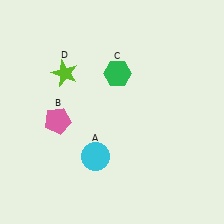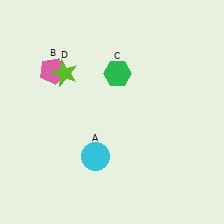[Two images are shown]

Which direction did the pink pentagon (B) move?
The pink pentagon (B) moved up.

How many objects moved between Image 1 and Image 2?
1 object moved between the two images.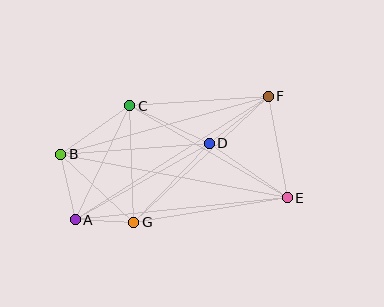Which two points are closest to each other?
Points A and G are closest to each other.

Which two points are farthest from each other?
Points B and E are farthest from each other.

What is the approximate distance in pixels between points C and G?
The distance between C and G is approximately 117 pixels.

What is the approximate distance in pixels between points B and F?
The distance between B and F is approximately 216 pixels.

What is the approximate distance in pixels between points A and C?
The distance between A and C is approximately 126 pixels.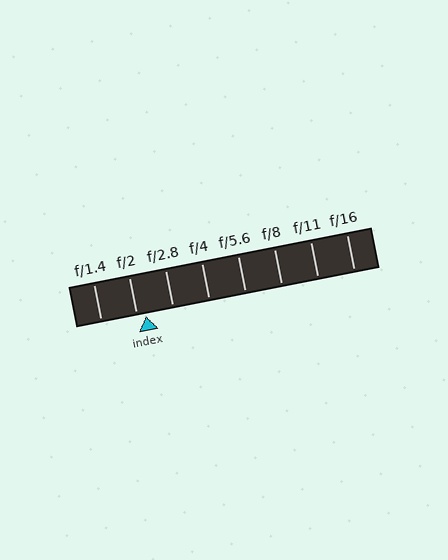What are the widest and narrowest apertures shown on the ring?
The widest aperture shown is f/1.4 and the narrowest is f/16.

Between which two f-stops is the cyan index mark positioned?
The index mark is between f/2 and f/2.8.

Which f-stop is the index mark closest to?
The index mark is closest to f/2.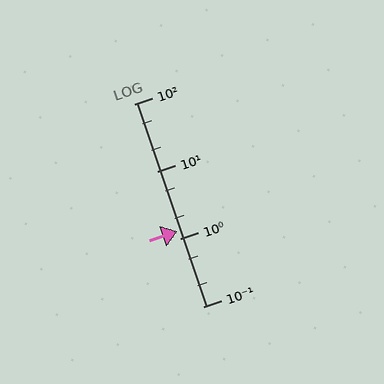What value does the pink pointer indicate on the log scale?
The pointer indicates approximately 1.3.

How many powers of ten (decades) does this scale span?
The scale spans 3 decades, from 0.1 to 100.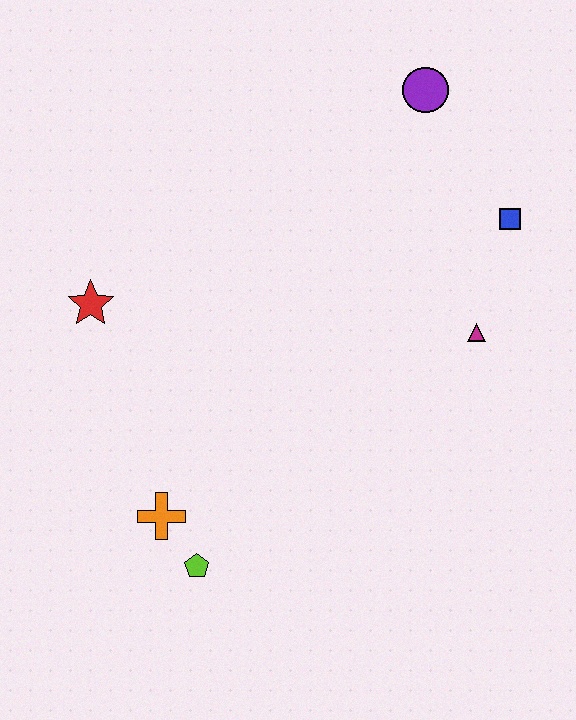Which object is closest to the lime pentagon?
The orange cross is closest to the lime pentagon.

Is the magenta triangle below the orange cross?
No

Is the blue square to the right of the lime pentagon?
Yes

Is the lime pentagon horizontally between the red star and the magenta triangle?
Yes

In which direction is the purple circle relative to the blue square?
The purple circle is above the blue square.